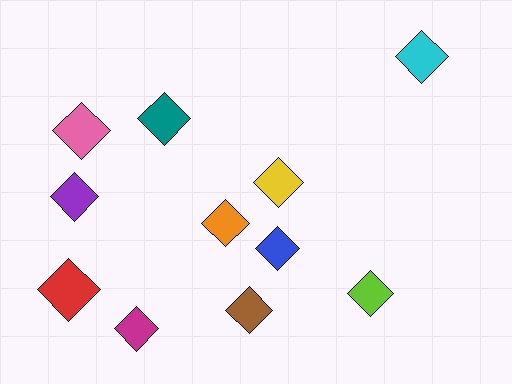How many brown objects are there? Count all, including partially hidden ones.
There is 1 brown object.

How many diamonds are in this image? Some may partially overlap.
There are 11 diamonds.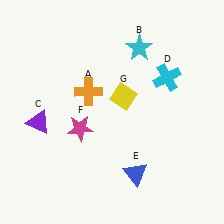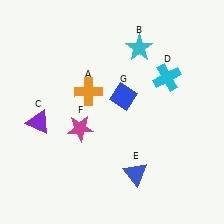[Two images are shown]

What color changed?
The diamond (G) changed from yellow in Image 1 to blue in Image 2.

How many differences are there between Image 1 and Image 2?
There is 1 difference between the two images.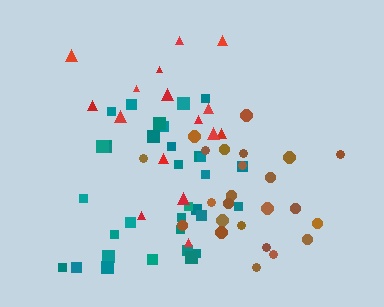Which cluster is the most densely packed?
Teal.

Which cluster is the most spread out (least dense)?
Red.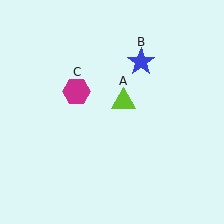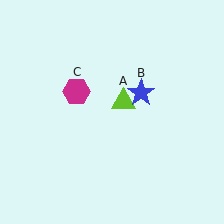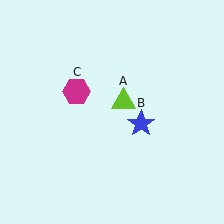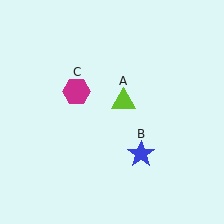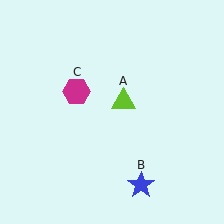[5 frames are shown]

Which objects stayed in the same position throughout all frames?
Lime triangle (object A) and magenta hexagon (object C) remained stationary.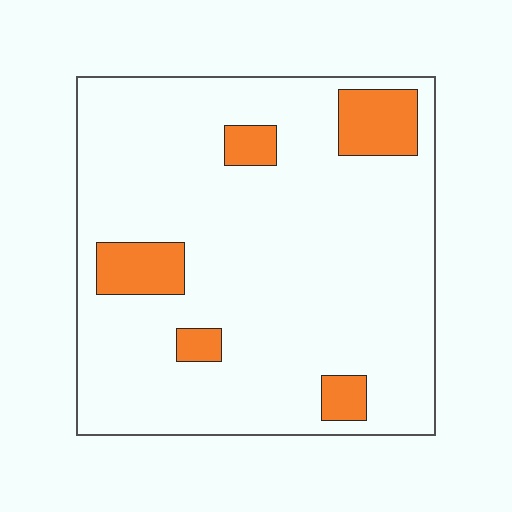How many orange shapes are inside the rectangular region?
5.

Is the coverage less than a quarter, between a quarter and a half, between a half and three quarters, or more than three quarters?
Less than a quarter.